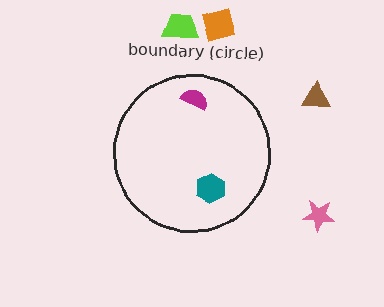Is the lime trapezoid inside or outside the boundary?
Outside.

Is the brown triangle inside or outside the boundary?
Outside.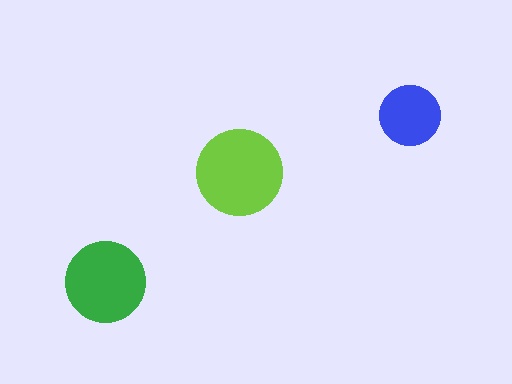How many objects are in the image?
There are 3 objects in the image.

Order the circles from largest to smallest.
the lime one, the green one, the blue one.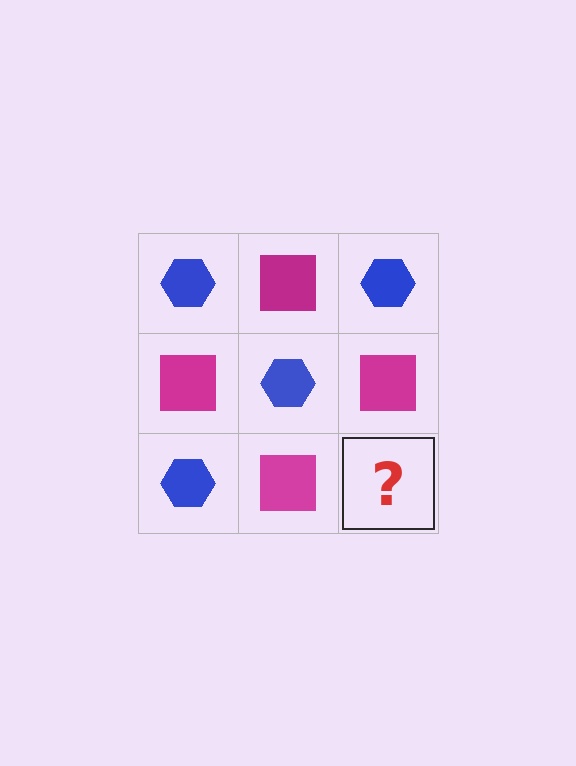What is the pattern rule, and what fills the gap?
The rule is that it alternates blue hexagon and magenta square in a checkerboard pattern. The gap should be filled with a blue hexagon.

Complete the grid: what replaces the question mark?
The question mark should be replaced with a blue hexagon.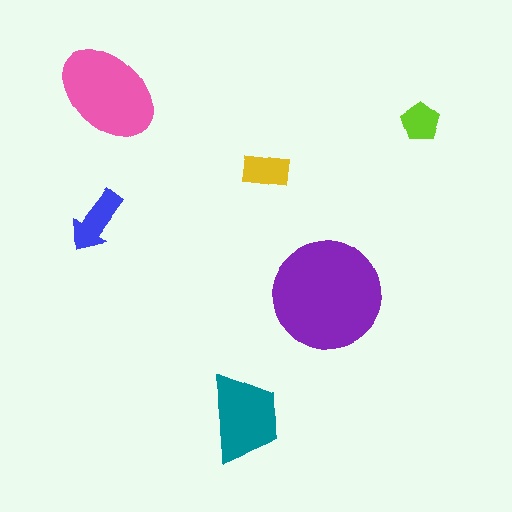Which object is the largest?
The purple circle.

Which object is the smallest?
The lime pentagon.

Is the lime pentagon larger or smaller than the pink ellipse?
Smaller.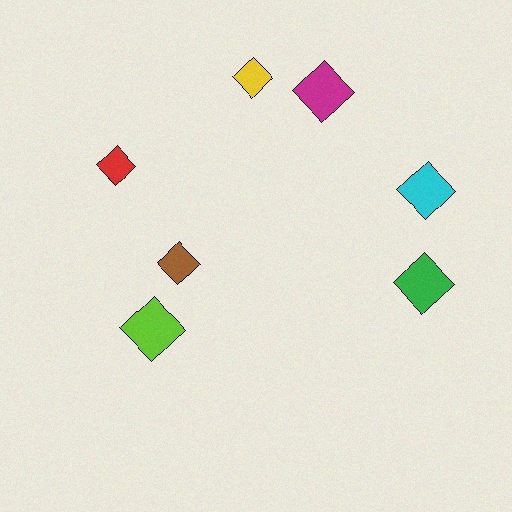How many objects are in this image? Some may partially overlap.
There are 7 objects.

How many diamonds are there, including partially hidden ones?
There are 7 diamonds.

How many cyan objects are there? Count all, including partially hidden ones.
There is 1 cyan object.